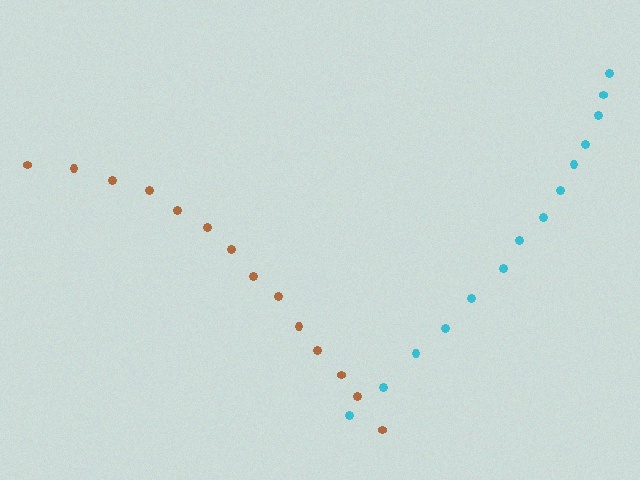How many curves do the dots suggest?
There are 2 distinct paths.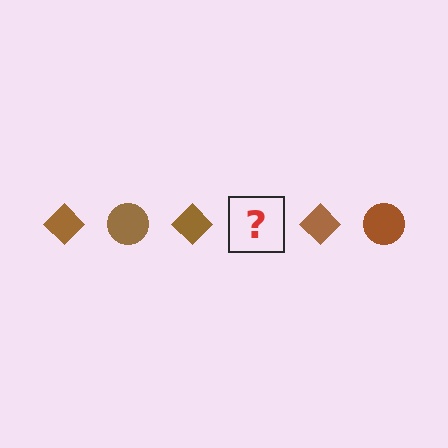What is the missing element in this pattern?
The missing element is a brown circle.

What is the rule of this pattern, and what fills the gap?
The rule is that the pattern cycles through diamond, circle shapes in brown. The gap should be filled with a brown circle.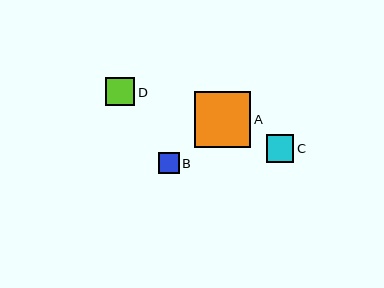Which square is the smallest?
Square B is the smallest with a size of approximately 21 pixels.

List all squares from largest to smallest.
From largest to smallest: A, D, C, B.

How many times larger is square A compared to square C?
Square A is approximately 2.0 times the size of square C.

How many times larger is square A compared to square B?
Square A is approximately 2.7 times the size of square B.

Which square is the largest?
Square A is the largest with a size of approximately 56 pixels.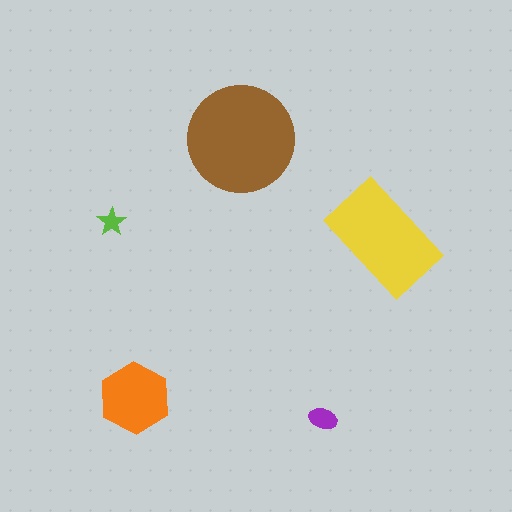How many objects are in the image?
There are 5 objects in the image.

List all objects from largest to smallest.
The brown circle, the yellow rectangle, the orange hexagon, the purple ellipse, the lime star.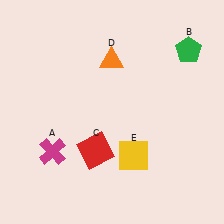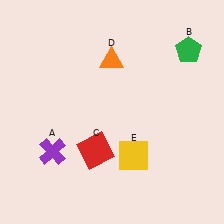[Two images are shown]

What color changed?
The cross (A) changed from magenta in Image 1 to purple in Image 2.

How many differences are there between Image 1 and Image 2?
There is 1 difference between the two images.